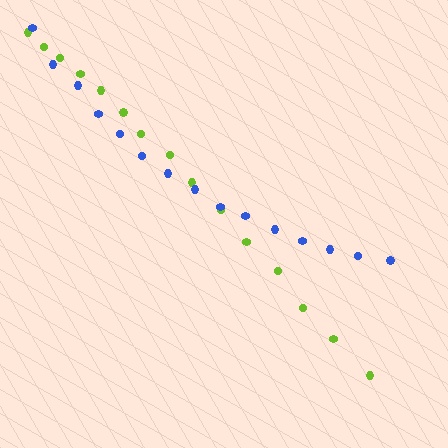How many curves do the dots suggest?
There are 2 distinct paths.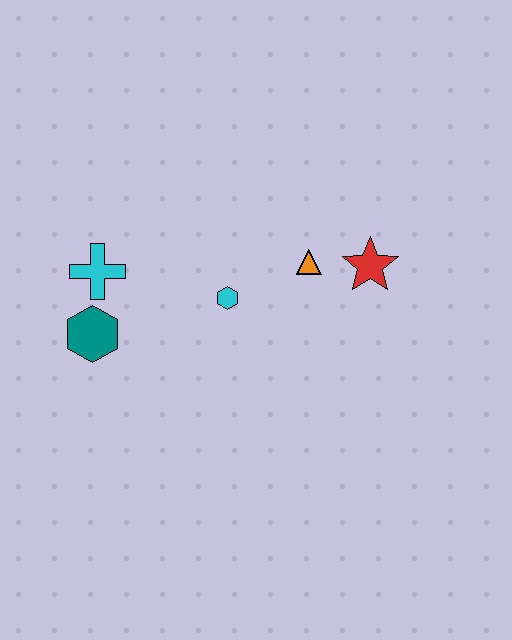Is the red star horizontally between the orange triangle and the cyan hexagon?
No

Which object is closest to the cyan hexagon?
The orange triangle is closest to the cyan hexagon.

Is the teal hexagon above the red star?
No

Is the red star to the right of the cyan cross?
Yes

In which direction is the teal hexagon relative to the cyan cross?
The teal hexagon is below the cyan cross.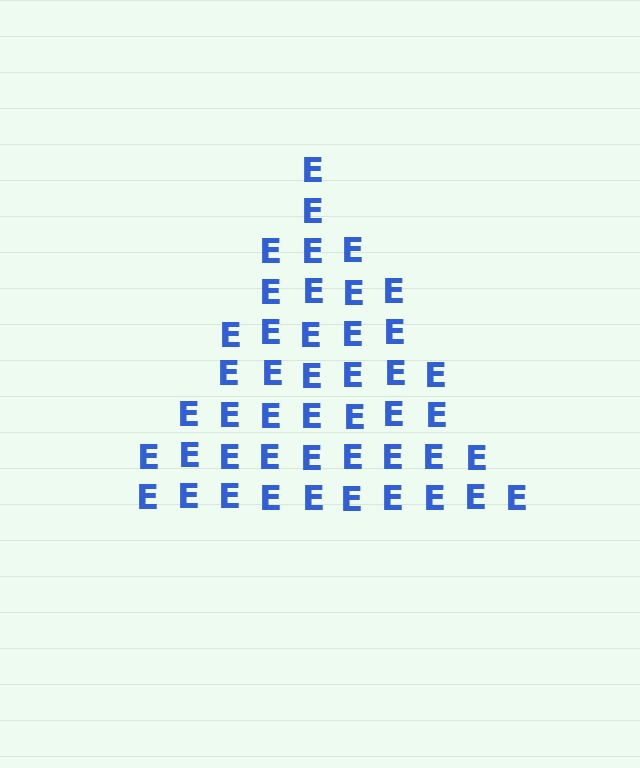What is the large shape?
The large shape is a triangle.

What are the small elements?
The small elements are letter E's.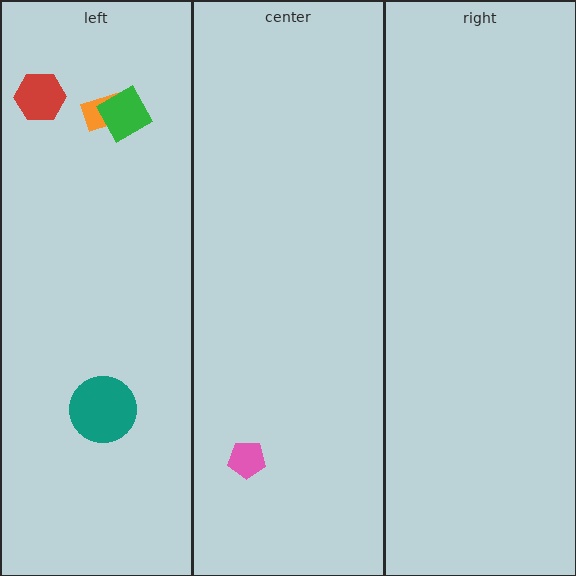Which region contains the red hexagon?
The left region.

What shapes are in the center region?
The pink pentagon.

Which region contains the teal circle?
The left region.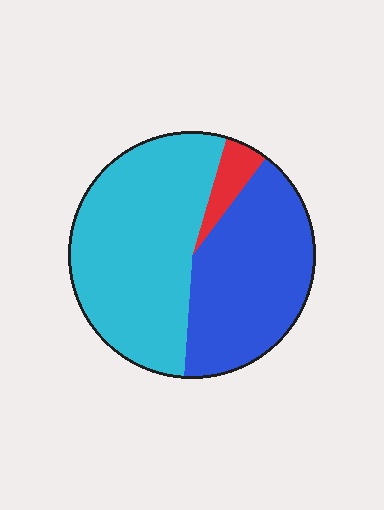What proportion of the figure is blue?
Blue covers about 40% of the figure.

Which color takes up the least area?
Red, at roughly 5%.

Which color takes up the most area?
Cyan, at roughly 55%.